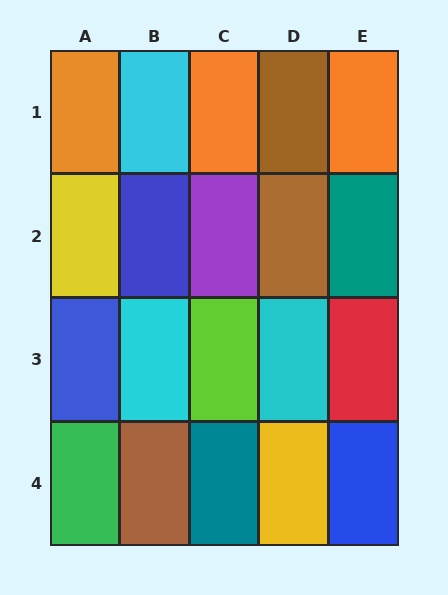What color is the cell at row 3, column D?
Cyan.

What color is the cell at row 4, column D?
Yellow.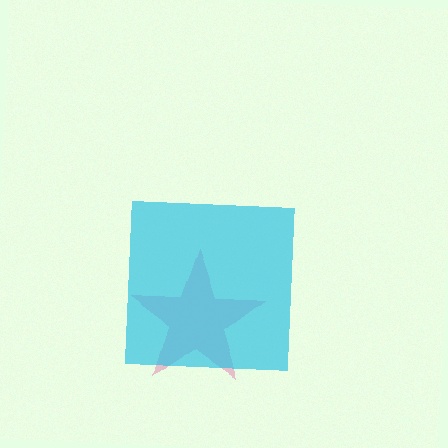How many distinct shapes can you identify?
There are 2 distinct shapes: a pink star, a cyan square.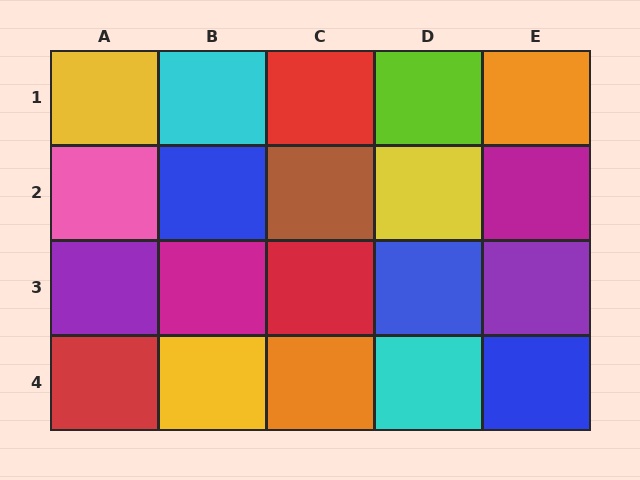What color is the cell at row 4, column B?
Yellow.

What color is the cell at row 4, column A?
Red.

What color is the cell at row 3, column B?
Magenta.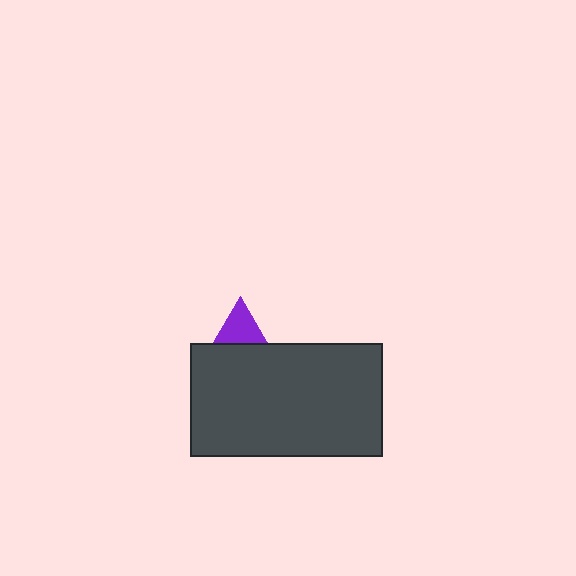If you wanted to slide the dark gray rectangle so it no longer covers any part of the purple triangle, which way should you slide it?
Slide it down — that is the most direct way to separate the two shapes.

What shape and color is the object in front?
The object in front is a dark gray rectangle.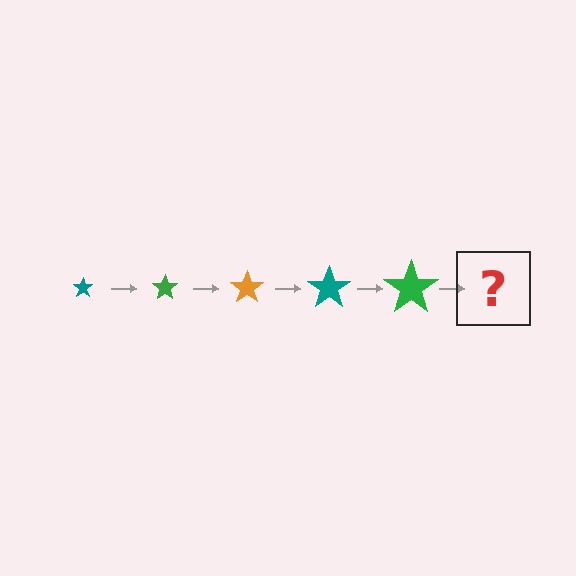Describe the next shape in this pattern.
It should be an orange star, larger than the previous one.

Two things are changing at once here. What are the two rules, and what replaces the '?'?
The two rules are that the star grows larger each step and the color cycles through teal, green, and orange. The '?' should be an orange star, larger than the previous one.